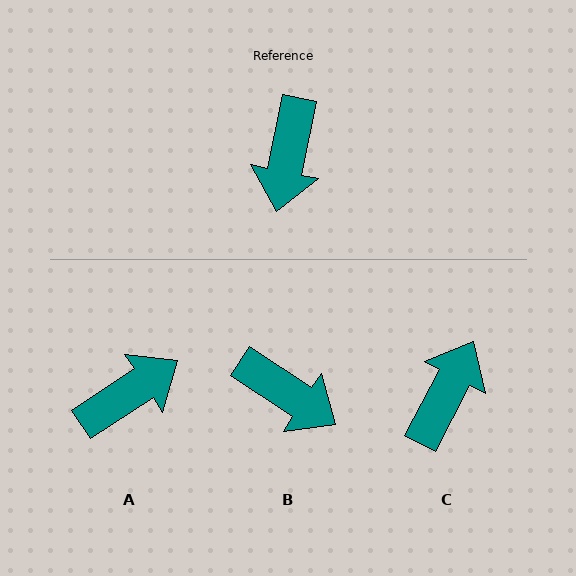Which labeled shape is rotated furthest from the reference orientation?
C, about 164 degrees away.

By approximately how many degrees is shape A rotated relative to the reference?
Approximately 135 degrees counter-clockwise.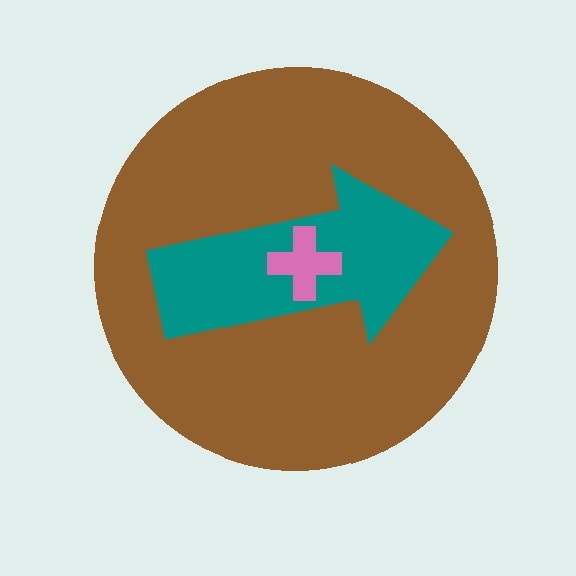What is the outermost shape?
The brown circle.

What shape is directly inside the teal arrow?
The pink cross.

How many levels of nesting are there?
3.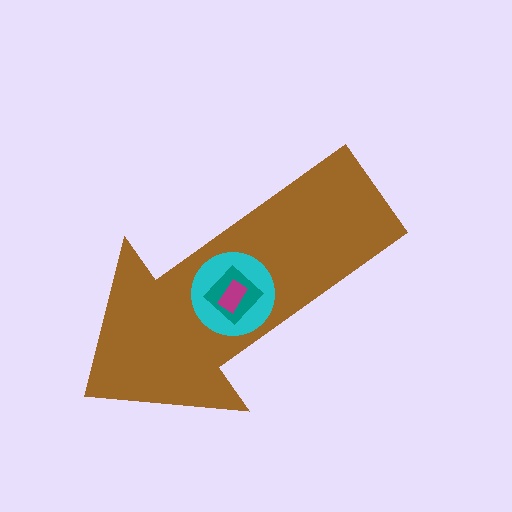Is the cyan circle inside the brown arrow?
Yes.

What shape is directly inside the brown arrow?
The cyan circle.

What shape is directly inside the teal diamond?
The magenta rectangle.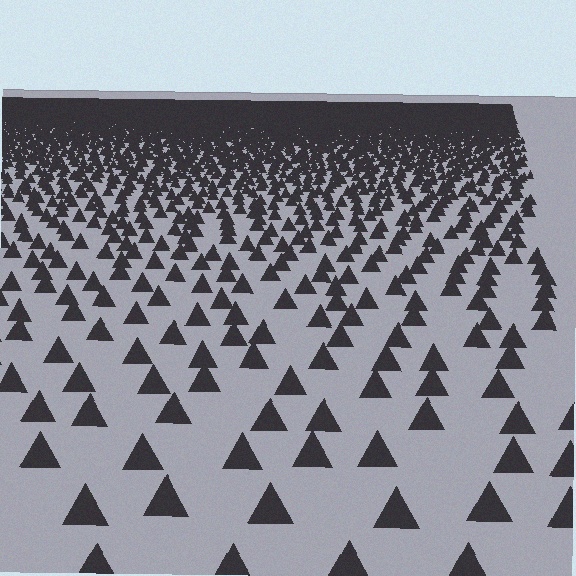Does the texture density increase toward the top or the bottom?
Density increases toward the top.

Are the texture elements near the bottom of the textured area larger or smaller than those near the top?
Larger. Near the bottom, elements are closer to the viewer and appear at a bigger on-screen size.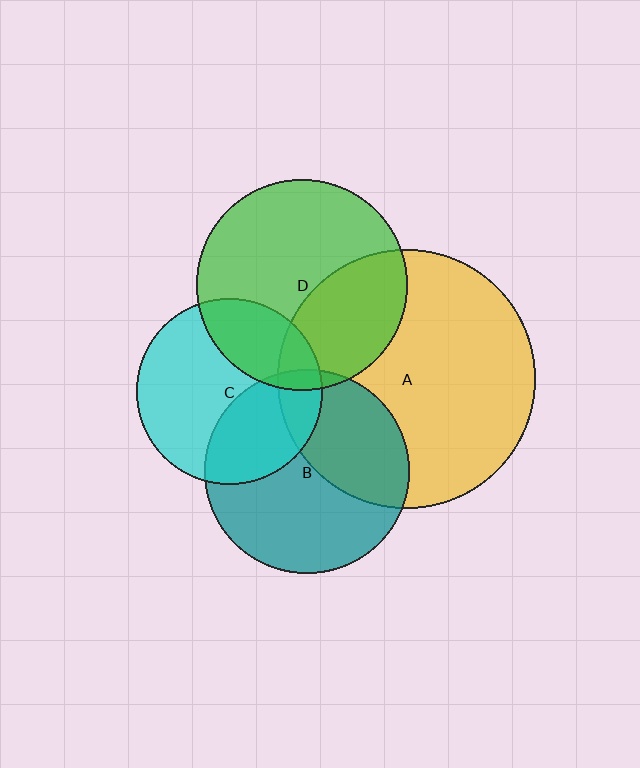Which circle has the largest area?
Circle A (yellow).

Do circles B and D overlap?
Yes.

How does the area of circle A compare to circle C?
Approximately 1.9 times.